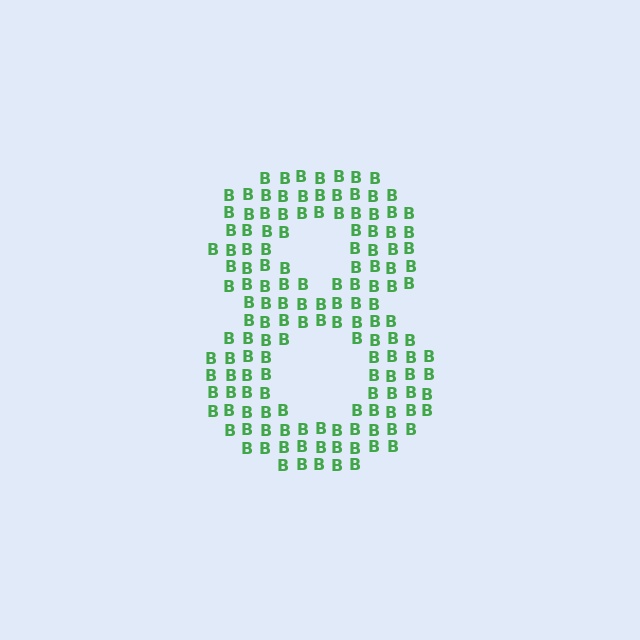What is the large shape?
The large shape is the digit 8.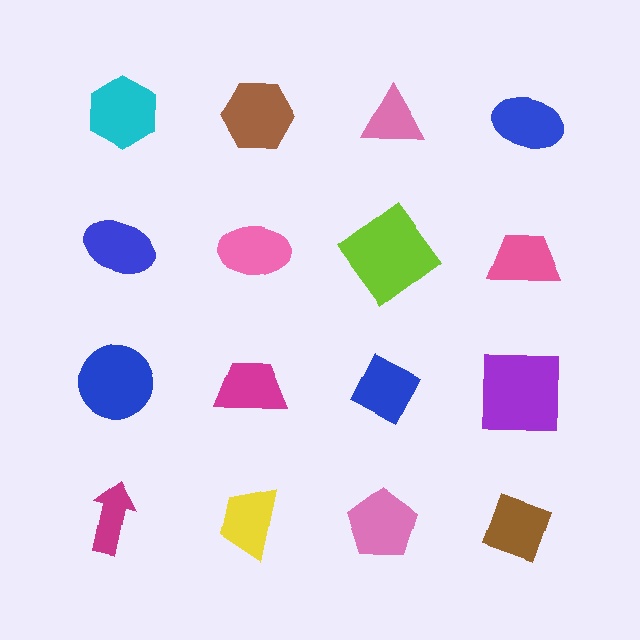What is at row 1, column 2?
A brown hexagon.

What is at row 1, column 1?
A cyan hexagon.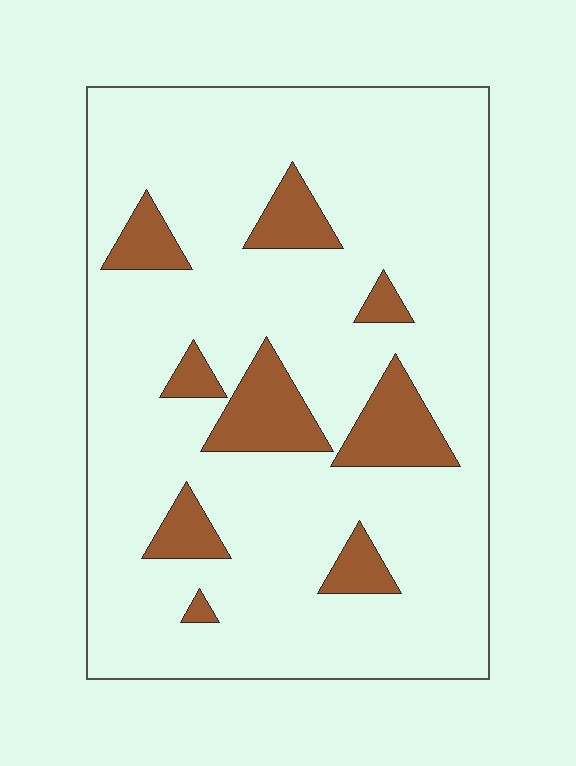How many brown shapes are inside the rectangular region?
9.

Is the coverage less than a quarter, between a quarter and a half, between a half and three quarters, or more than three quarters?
Less than a quarter.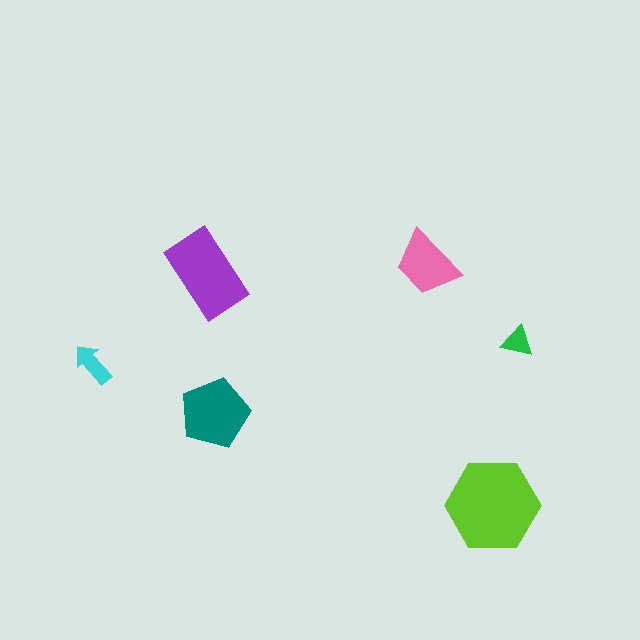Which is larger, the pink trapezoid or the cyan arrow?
The pink trapezoid.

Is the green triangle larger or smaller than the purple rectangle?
Smaller.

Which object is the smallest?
The green triangle.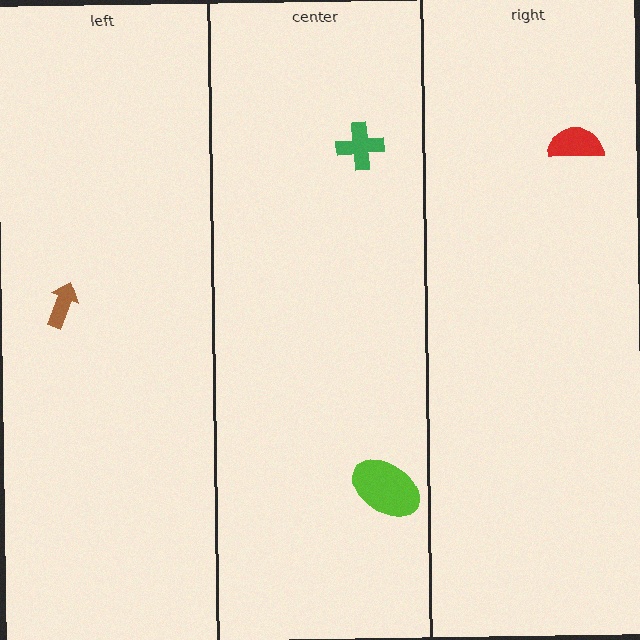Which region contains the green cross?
The center region.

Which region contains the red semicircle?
The right region.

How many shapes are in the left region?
1.